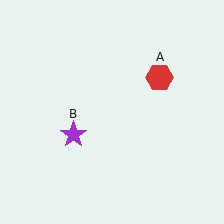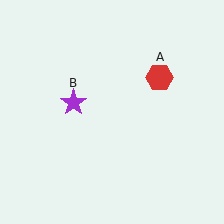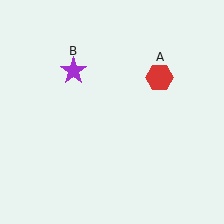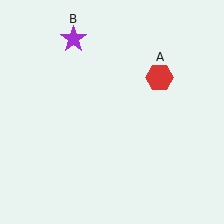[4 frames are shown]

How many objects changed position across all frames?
1 object changed position: purple star (object B).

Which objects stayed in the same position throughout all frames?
Red hexagon (object A) remained stationary.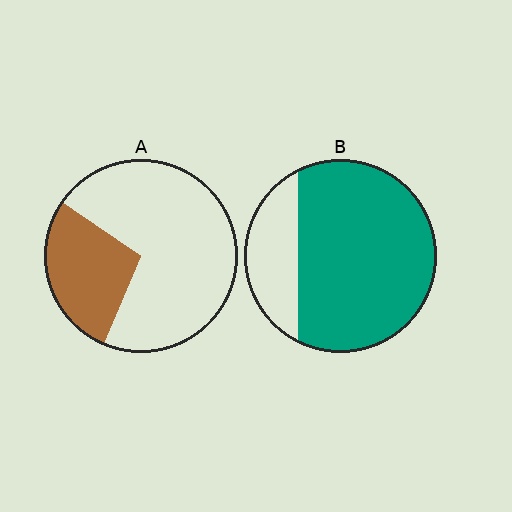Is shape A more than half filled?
No.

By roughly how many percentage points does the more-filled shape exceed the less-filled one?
By roughly 50 percentage points (B over A).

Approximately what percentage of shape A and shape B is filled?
A is approximately 30% and B is approximately 75%.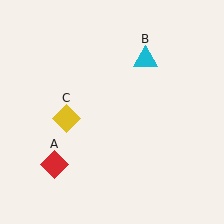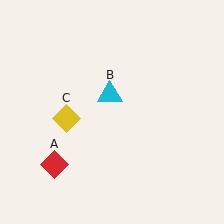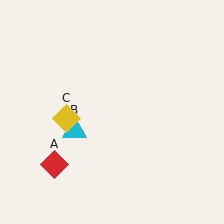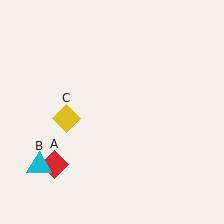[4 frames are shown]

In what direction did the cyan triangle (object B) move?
The cyan triangle (object B) moved down and to the left.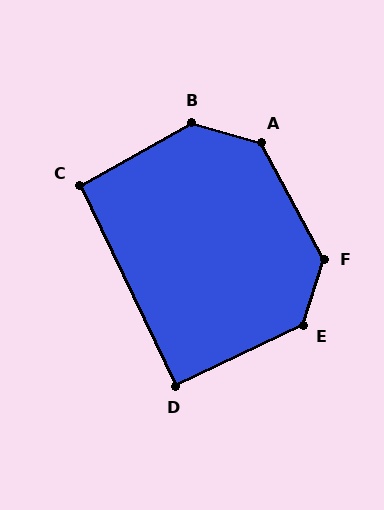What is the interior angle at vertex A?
Approximately 134 degrees (obtuse).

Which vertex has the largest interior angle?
B, at approximately 135 degrees.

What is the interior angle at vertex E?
Approximately 132 degrees (obtuse).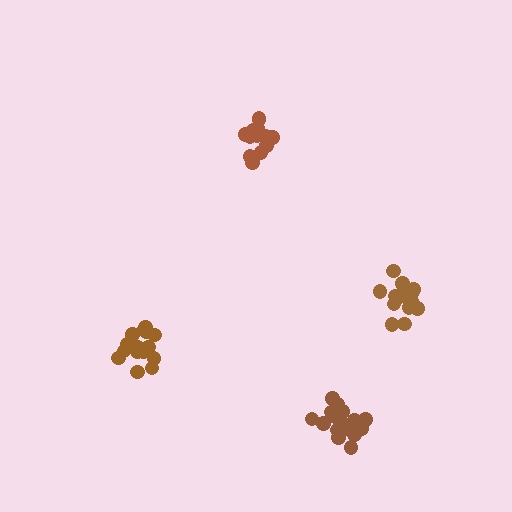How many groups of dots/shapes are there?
There are 4 groups.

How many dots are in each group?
Group 1: 15 dots, Group 2: 16 dots, Group 3: 17 dots, Group 4: 17 dots (65 total).